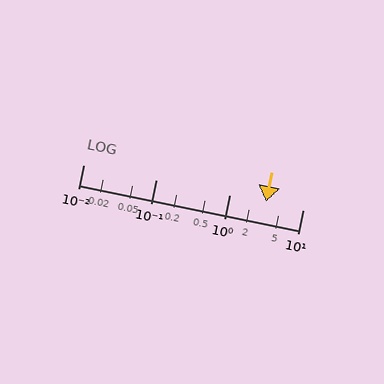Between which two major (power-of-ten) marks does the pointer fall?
The pointer is between 1 and 10.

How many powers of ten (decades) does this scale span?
The scale spans 3 decades, from 0.01 to 10.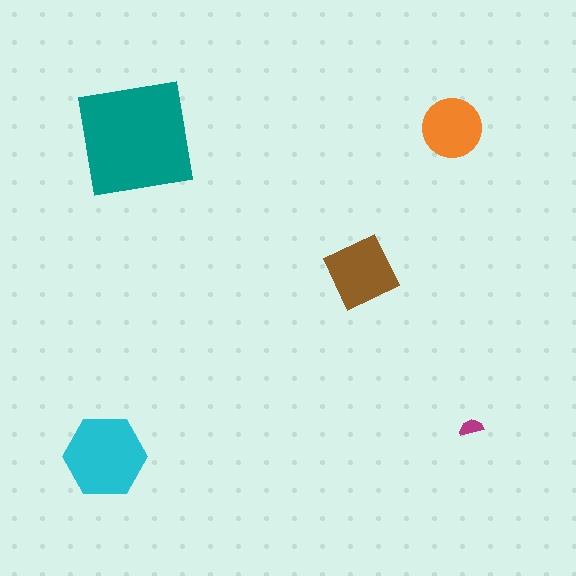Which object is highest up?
The orange circle is topmost.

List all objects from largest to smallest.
The teal square, the cyan hexagon, the brown diamond, the orange circle, the magenta semicircle.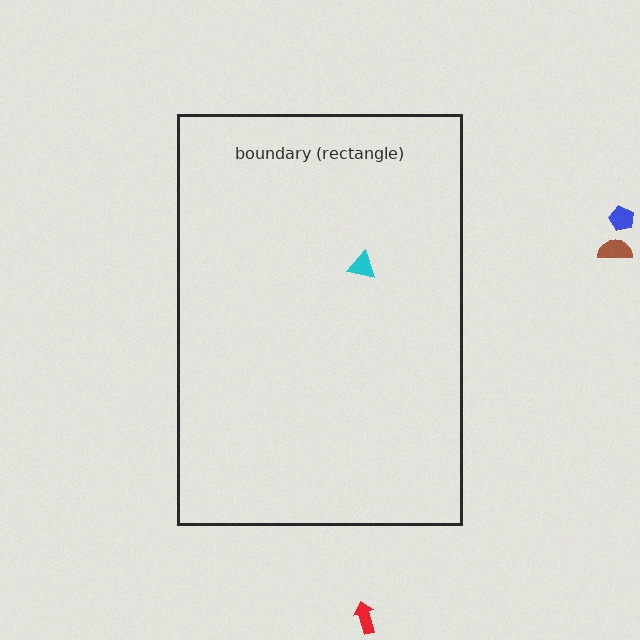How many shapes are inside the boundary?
1 inside, 3 outside.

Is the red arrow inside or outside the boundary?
Outside.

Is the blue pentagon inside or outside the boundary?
Outside.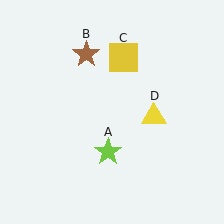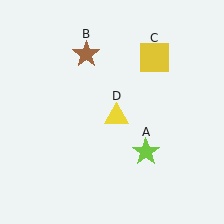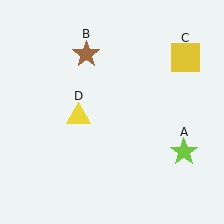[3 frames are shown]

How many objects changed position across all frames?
3 objects changed position: lime star (object A), yellow square (object C), yellow triangle (object D).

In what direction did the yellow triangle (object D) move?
The yellow triangle (object D) moved left.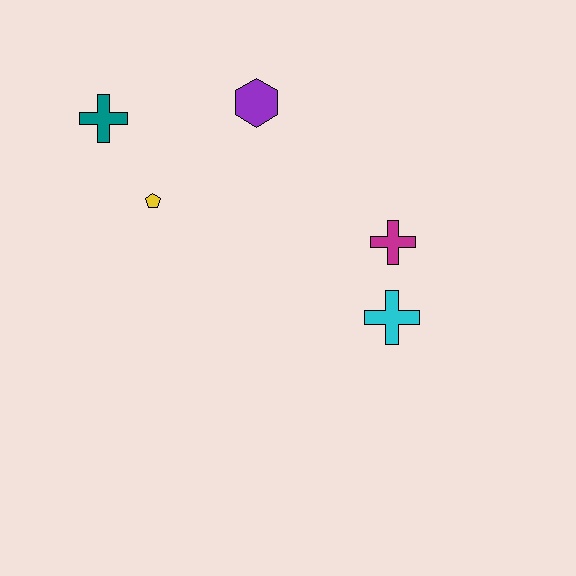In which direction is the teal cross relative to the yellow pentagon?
The teal cross is above the yellow pentagon.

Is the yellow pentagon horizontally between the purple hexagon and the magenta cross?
No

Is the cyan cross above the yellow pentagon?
No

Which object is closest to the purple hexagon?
The yellow pentagon is closest to the purple hexagon.